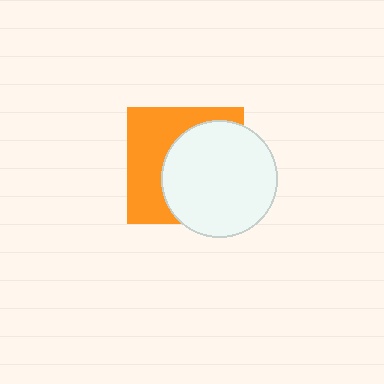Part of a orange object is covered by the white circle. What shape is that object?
It is a square.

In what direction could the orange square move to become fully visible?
The orange square could move left. That would shift it out from behind the white circle entirely.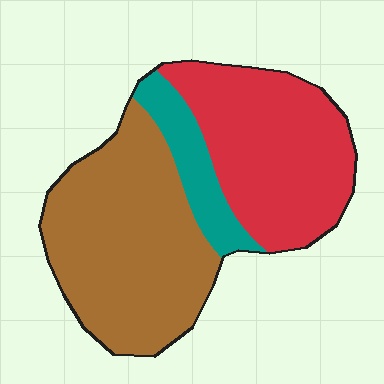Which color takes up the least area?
Teal, at roughly 10%.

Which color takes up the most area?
Brown, at roughly 50%.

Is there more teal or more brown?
Brown.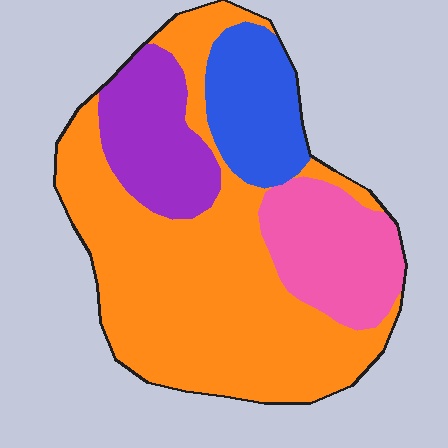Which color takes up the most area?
Orange, at roughly 55%.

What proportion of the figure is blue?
Blue takes up about one eighth (1/8) of the figure.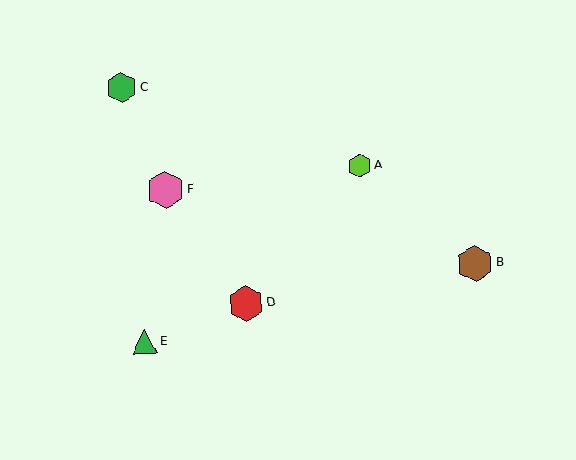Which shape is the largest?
The pink hexagon (labeled F) is the largest.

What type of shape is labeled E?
Shape E is a green triangle.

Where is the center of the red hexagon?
The center of the red hexagon is at (246, 304).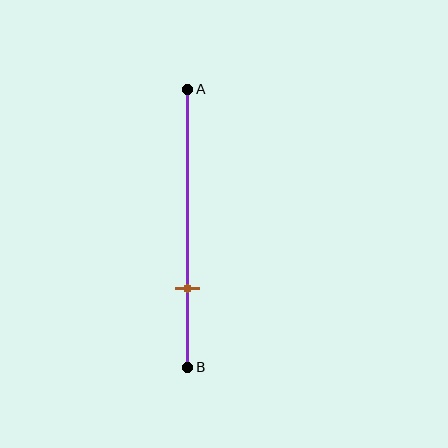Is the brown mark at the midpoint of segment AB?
No, the mark is at about 70% from A, not at the 50% midpoint.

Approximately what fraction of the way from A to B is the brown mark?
The brown mark is approximately 70% of the way from A to B.